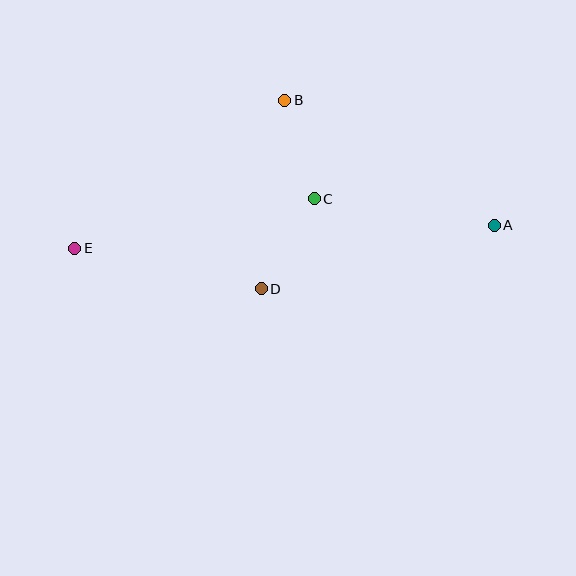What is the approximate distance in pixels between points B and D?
The distance between B and D is approximately 190 pixels.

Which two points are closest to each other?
Points B and C are closest to each other.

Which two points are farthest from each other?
Points A and E are farthest from each other.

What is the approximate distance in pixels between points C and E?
The distance between C and E is approximately 244 pixels.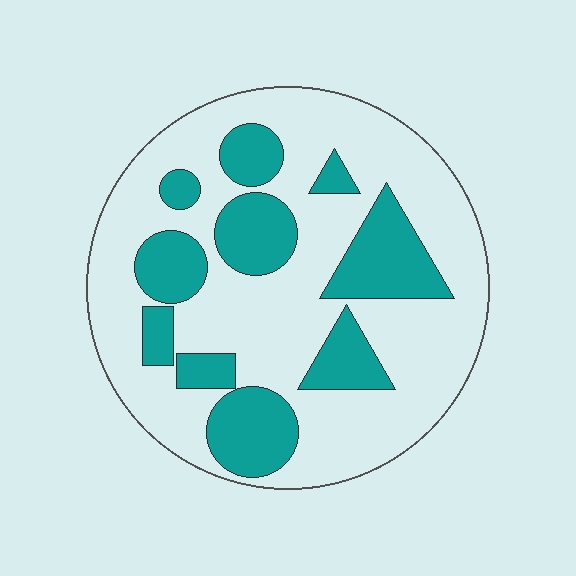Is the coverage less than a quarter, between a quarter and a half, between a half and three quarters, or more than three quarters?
Between a quarter and a half.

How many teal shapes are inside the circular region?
10.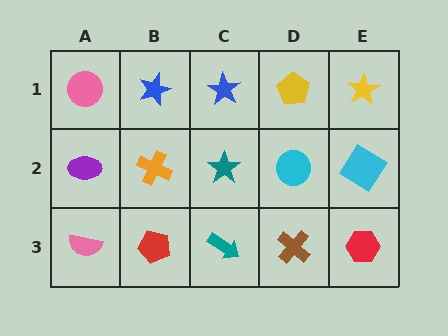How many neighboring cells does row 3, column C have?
3.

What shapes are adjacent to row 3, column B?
An orange cross (row 2, column B), a pink semicircle (row 3, column A), a teal arrow (row 3, column C).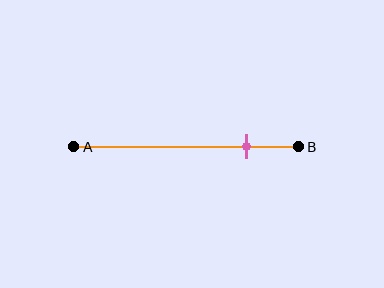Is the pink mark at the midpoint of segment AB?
No, the mark is at about 75% from A, not at the 50% midpoint.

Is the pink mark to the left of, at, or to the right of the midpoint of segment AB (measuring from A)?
The pink mark is to the right of the midpoint of segment AB.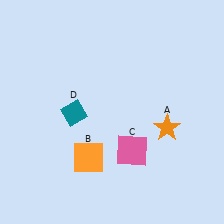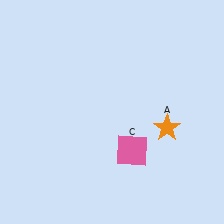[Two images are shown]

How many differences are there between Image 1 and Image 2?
There are 2 differences between the two images.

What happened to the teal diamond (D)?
The teal diamond (D) was removed in Image 2. It was in the bottom-left area of Image 1.